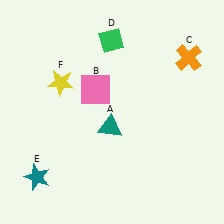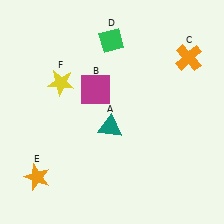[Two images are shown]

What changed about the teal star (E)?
In Image 1, E is teal. In Image 2, it changed to orange.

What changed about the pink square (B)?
In Image 1, B is pink. In Image 2, it changed to magenta.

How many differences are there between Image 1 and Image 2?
There are 2 differences between the two images.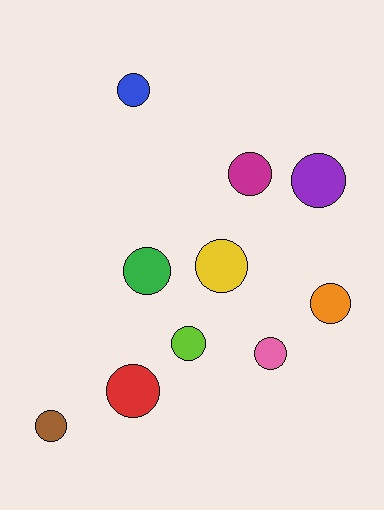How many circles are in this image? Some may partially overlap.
There are 10 circles.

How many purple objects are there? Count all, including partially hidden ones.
There is 1 purple object.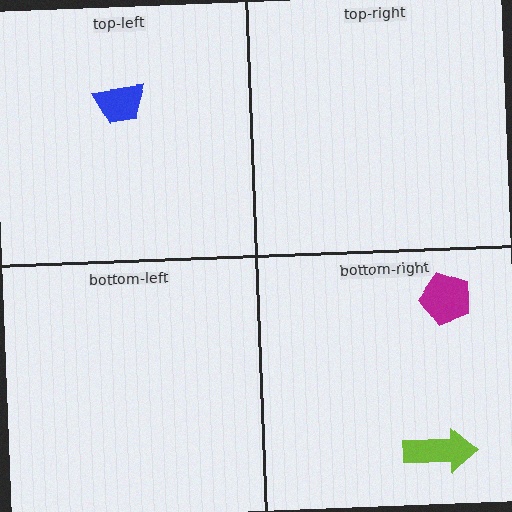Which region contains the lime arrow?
The bottom-right region.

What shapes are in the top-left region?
The blue trapezoid.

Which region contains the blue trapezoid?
The top-left region.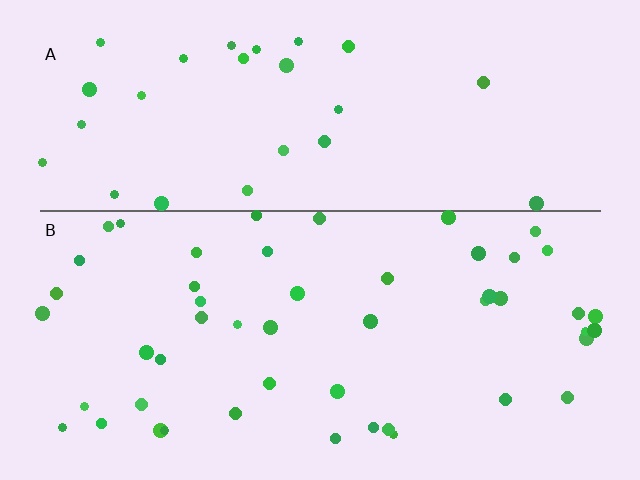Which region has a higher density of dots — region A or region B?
B (the bottom).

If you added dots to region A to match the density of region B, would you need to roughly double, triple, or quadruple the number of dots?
Approximately double.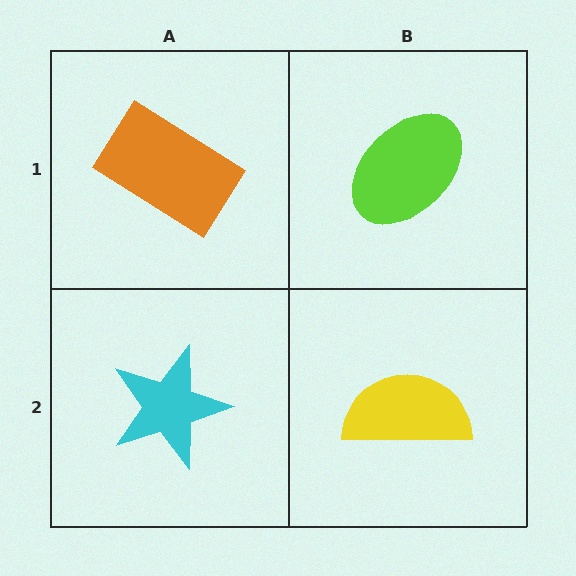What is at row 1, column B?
A lime ellipse.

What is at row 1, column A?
An orange rectangle.